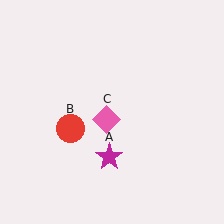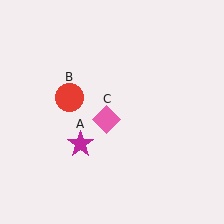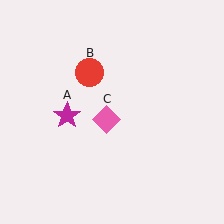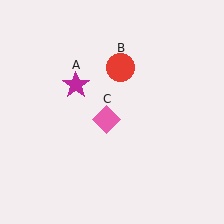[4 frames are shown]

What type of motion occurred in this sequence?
The magenta star (object A), red circle (object B) rotated clockwise around the center of the scene.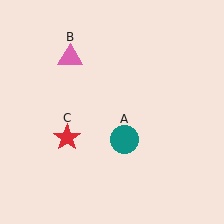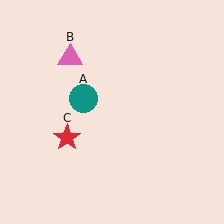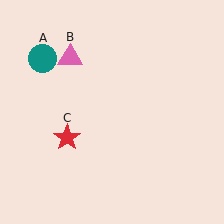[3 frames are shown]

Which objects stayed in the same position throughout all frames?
Pink triangle (object B) and red star (object C) remained stationary.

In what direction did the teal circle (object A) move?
The teal circle (object A) moved up and to the left.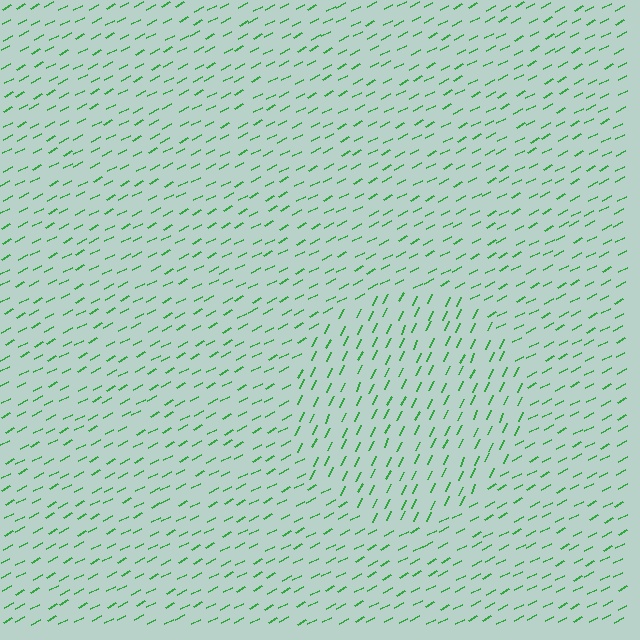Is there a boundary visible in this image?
Yes, there is a texture boundary formed by a change in line orientation.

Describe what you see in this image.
The image is filled with small green line segments. A circle region in the image has lines oriented differently from the surrounding lines, creating a visible texture boundary.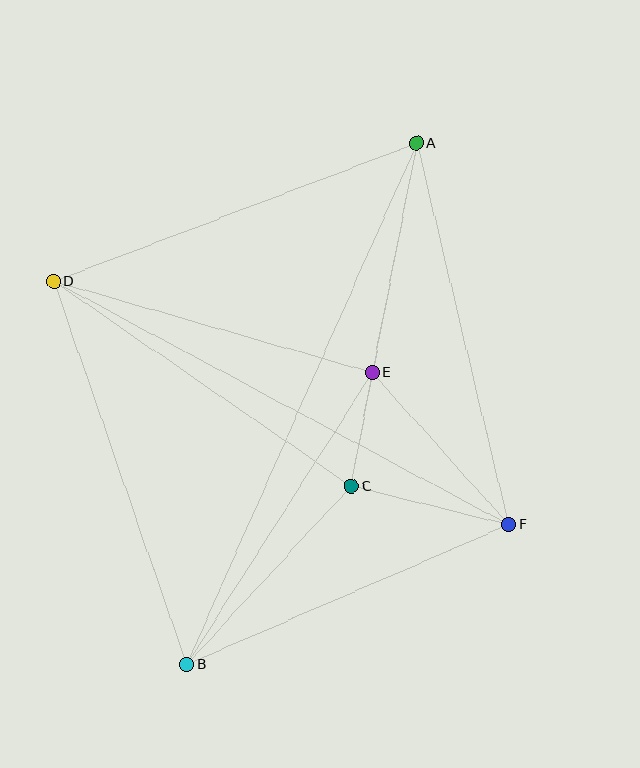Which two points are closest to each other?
Points C and E are closest to each other.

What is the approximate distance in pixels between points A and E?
The distance between A and E is approximately 233 pixels.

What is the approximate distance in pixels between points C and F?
The distance between C and F is approximately 162 pixels.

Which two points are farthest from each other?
Points A and B are farthest from each other.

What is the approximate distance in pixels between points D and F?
The distance between D and F is approximately 516 pixels.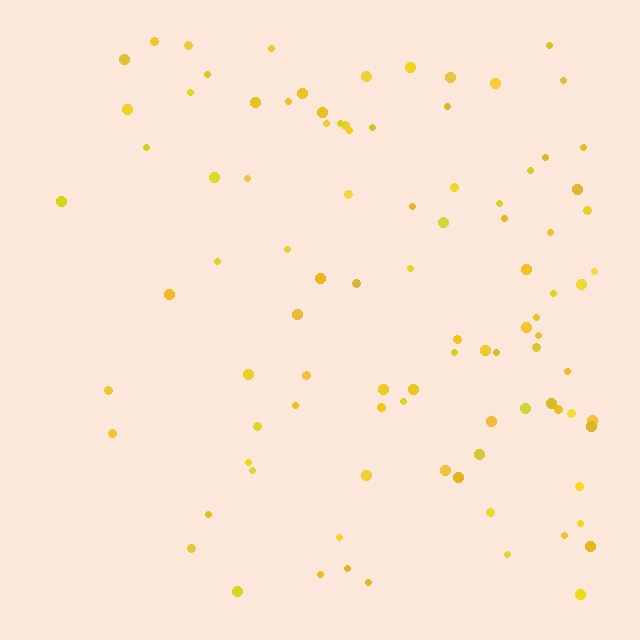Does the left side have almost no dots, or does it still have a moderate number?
Still a moderate number, just noticeably fewer than the right.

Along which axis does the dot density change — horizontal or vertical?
Horizontal.